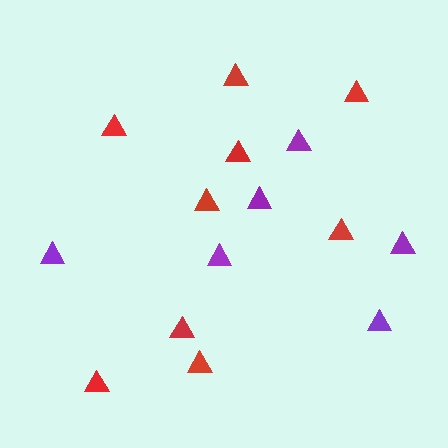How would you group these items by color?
There are 2 groups: one group of red triangles (9) and one group of purple triangles (6).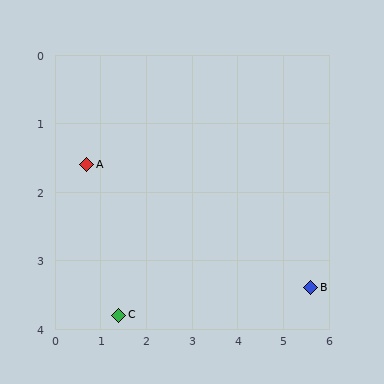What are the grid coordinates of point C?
Point C is at approximately (1.4, 3.8).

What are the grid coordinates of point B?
Point B is at approximately (5.6, 3.4).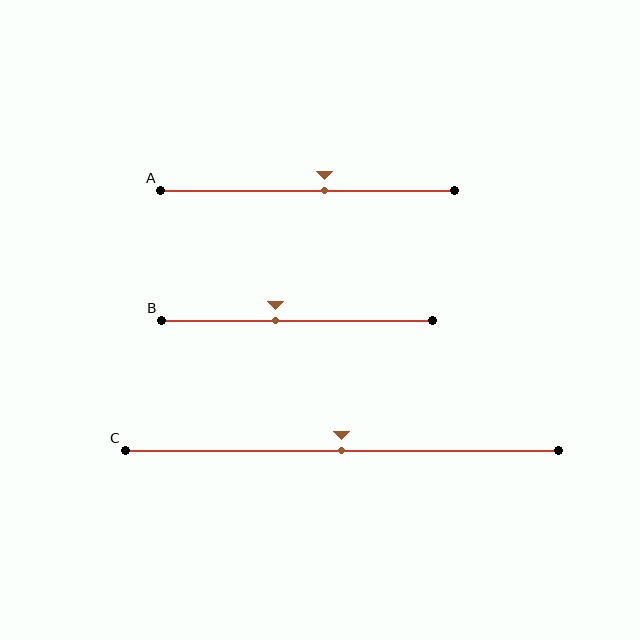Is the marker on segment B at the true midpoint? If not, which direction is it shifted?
No, the marker on segment B is shifted to the left by about 8% of the segment length.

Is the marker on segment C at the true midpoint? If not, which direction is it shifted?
Yes, the marker on segment C is at the true midpoint.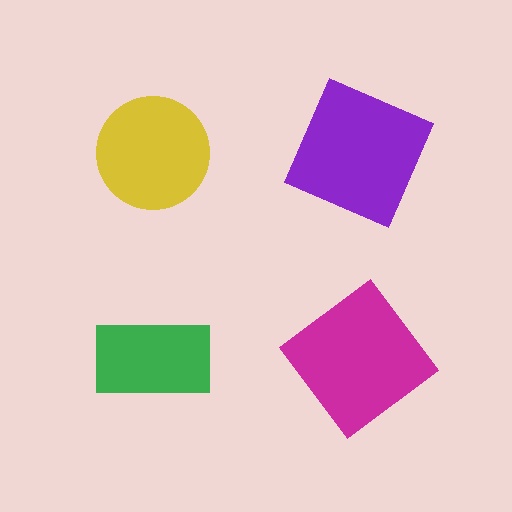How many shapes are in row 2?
2 shapes.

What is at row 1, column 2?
A purple square.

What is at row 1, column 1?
A yellow circle.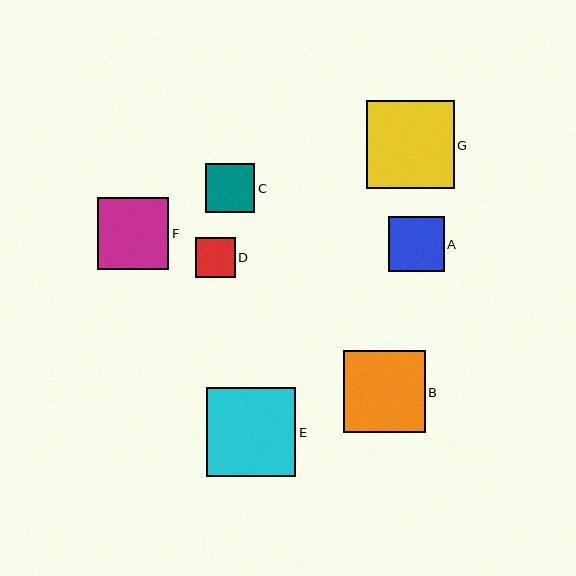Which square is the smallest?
Square D is the smallest with a size of approximately 40 pixels.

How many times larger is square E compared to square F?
Square E is approximately 1.2 times the size of square F.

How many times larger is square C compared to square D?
Square C is approximately 1.2 times the size of square D.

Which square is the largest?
Square E is the largest with a size of approximately 89 pixels.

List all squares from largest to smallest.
From largest to smallest: E, G, B, F, A, C, D.